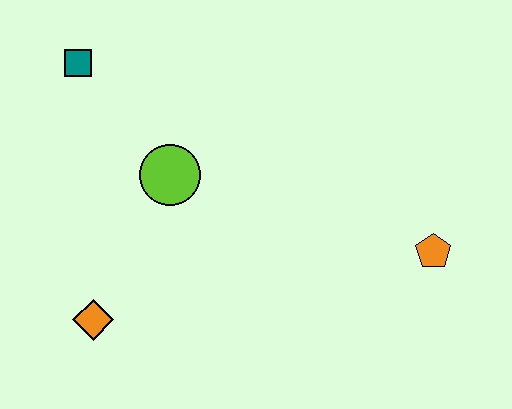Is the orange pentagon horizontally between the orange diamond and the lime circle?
No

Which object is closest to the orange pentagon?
The lime circle is closest to the orange pentagon.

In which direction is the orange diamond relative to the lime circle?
The orange diamond is below the lime circle.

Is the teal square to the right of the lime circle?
No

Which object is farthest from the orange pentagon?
The teal square is farthest from the orange pentagon.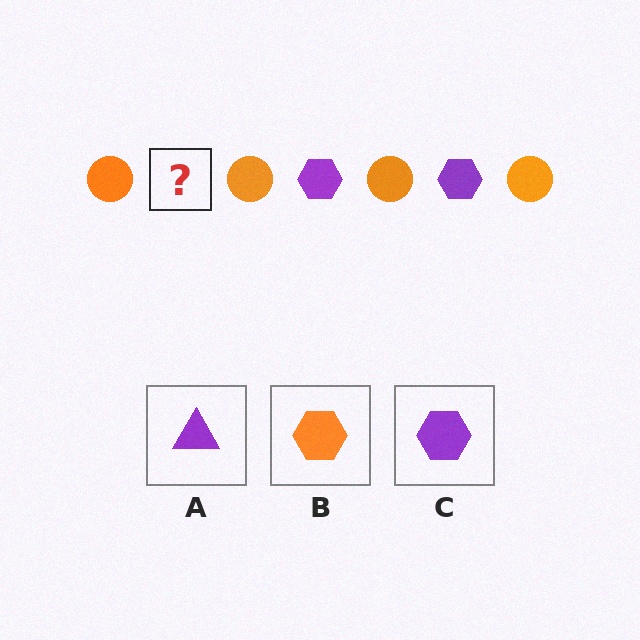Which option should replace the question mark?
Option C.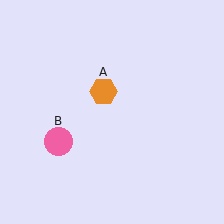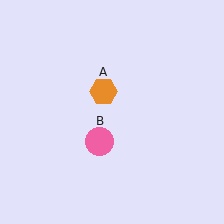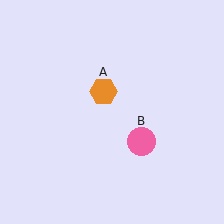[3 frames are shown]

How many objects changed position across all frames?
1 object changed position: pink circle (object B).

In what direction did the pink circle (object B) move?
The pink circle (object B) moved right.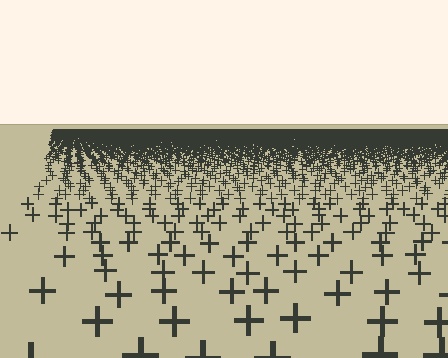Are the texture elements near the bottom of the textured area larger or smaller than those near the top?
Larger. Near the bottom, elements are closer to the viewer and appear at a bigger on-screen size.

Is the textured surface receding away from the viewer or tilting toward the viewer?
The surface is receding away from the viewer. Texture elements get smaller and denser toward the top.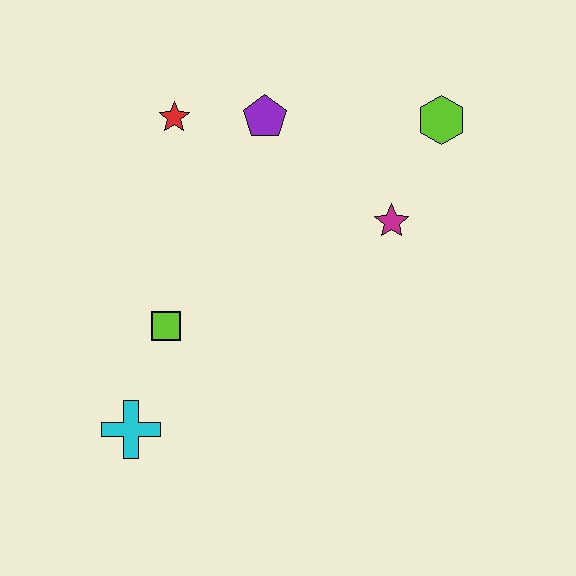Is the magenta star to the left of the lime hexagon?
Yes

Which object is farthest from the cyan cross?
The lime hexagon is farthest from the cyan cross.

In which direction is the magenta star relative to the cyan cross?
The magenta star is to the right of the cyan cross.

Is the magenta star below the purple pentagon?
Yes